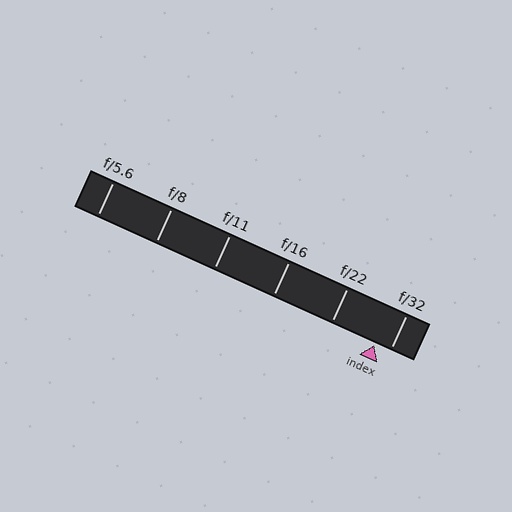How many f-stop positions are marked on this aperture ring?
There are 6 f-stop positions marked.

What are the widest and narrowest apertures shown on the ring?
The widest aperture shown is f/5.6 and the narrowest is f/32.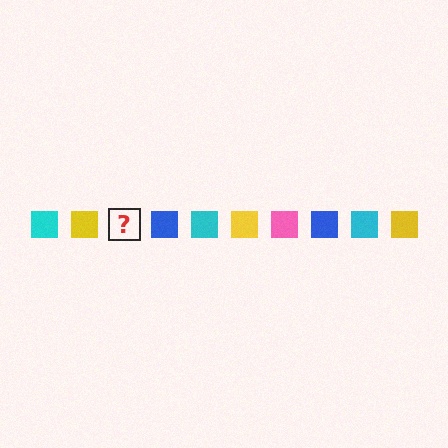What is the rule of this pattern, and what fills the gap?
The rule is that the pattern cycles through cyan, yellow, pink, blue squares. The gap should be filled with a pink square.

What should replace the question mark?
The question mark should be replaced with a pink square.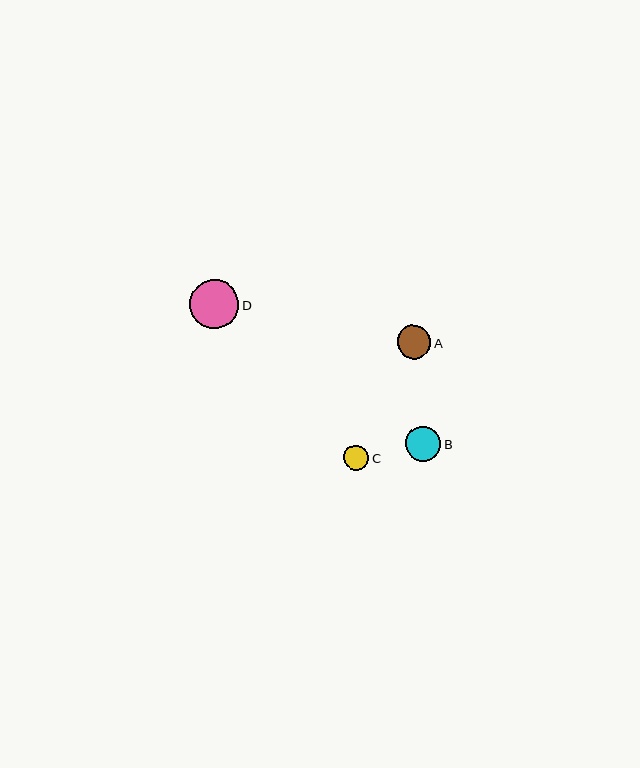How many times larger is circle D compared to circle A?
Circle D is approximately 1.5 times the size of circle A.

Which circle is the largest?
Circle D is the largest with a size of approximately 49 pixels.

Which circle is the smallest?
Circle C is the smallest with a size of approximately 25 pixels.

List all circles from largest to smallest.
From largest to smallest: D, B, A, C.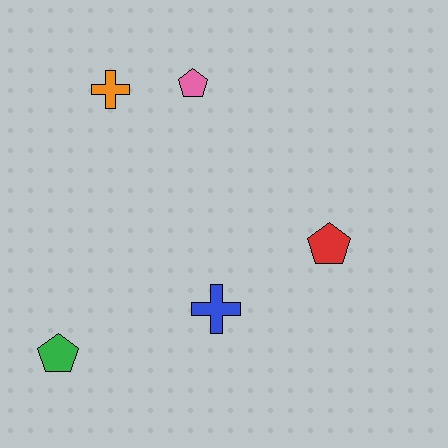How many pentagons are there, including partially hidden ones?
There are 3 pentagons.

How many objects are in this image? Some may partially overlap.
There are 5 objects.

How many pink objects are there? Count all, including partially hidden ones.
There is 1 pink object.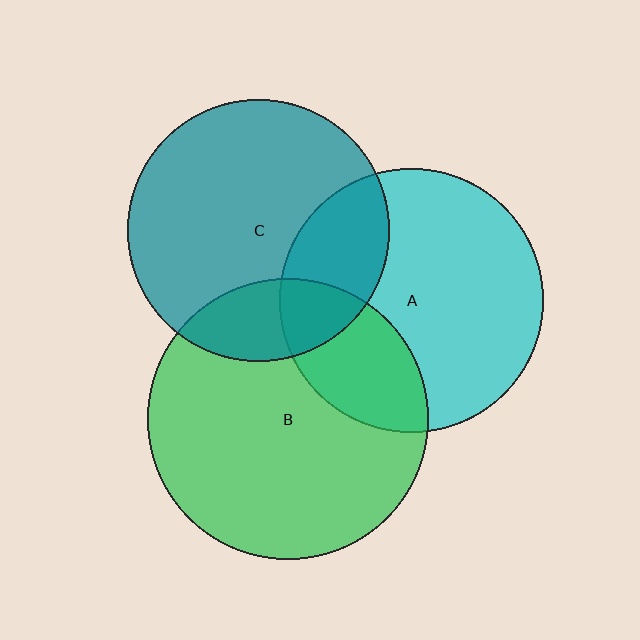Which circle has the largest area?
Circle B (green).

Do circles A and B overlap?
Yes.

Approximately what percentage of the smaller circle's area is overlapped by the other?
Approximately 25%.